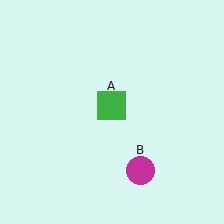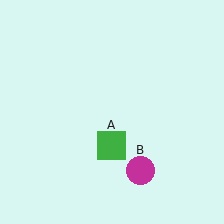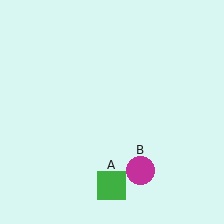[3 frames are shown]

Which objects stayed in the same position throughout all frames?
Magenta circle (object B) remained stationary.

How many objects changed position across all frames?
1 object changed position: green square (object A).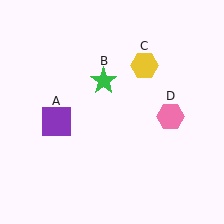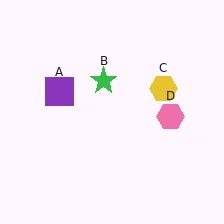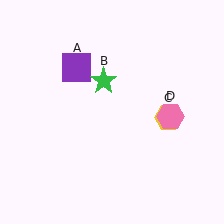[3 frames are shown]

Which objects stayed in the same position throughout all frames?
Green star (object B) and pink hexagon (object D) remained stationary.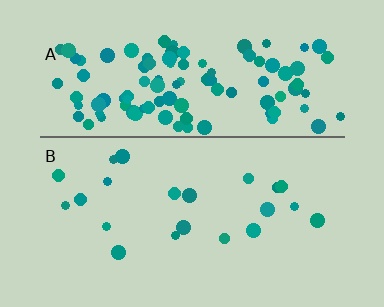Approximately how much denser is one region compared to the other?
Approximately 5.2× — region A over region B.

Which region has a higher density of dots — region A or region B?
A (the top).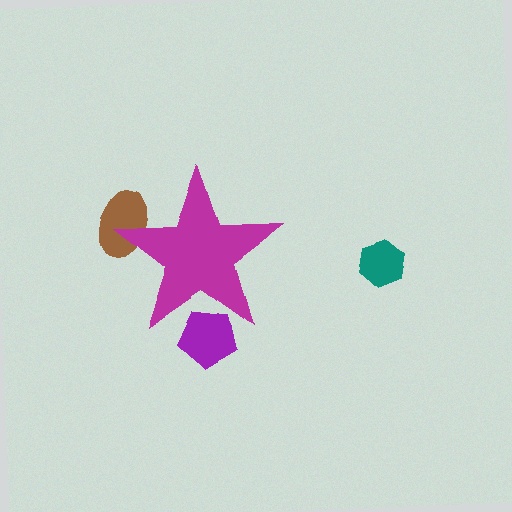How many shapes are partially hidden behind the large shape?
2 shapes are partially hidden.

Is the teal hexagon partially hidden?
No, the teal hexagon is fully visible.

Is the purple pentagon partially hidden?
Yes, the purple pentagon is partially hidden behind the magenta star.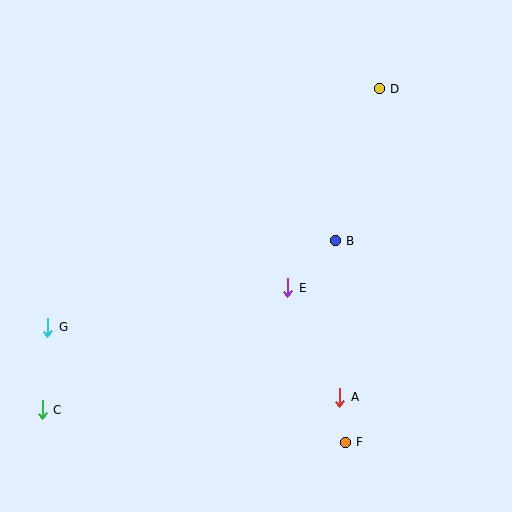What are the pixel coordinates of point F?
Point F is at (345, 442).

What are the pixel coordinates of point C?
Point C is at (42, 410).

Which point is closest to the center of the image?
Point E at (288, 288) is closest to the center.